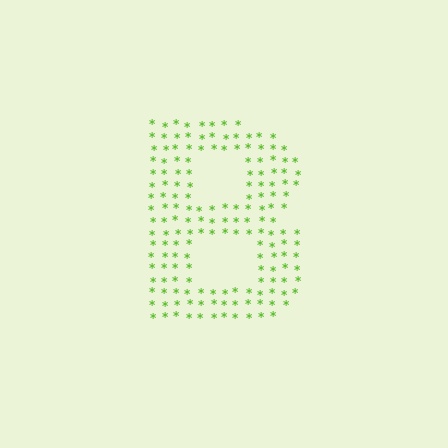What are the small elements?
The small elements are asterisks.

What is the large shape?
The large shape is the letter B.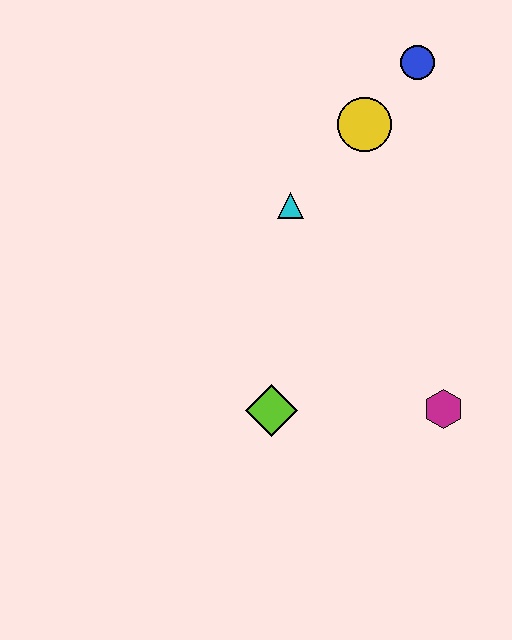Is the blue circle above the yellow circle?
Yes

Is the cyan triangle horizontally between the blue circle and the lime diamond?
Yes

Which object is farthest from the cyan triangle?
The magenta hexagon is farthest from the cyan triangle.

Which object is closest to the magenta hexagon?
The lime diamond is closest to the magenta hexagon.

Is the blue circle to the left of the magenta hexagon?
Yes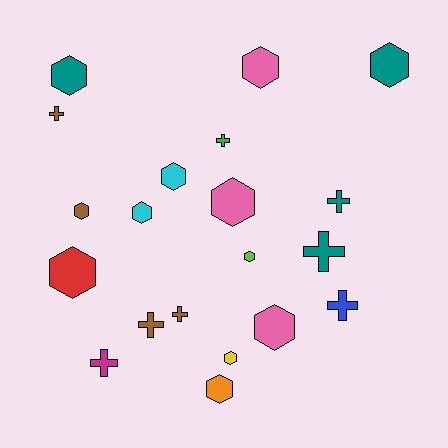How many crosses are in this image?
There are 8 crosses.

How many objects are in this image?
There are 20 objects.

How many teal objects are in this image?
There are 4 teal objects.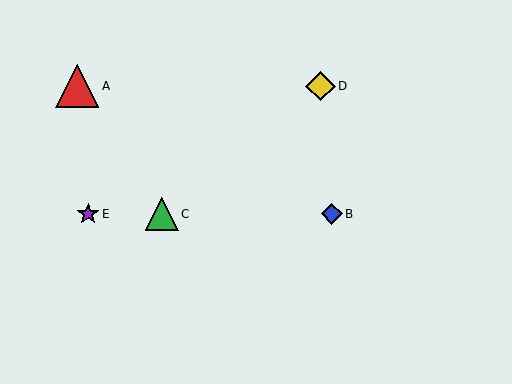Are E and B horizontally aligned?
Yes, both are at y≈214.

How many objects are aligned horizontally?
3 objects (B, C, E) are aligned horizontally.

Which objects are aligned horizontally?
Objects B, C, E are aligned horizontally.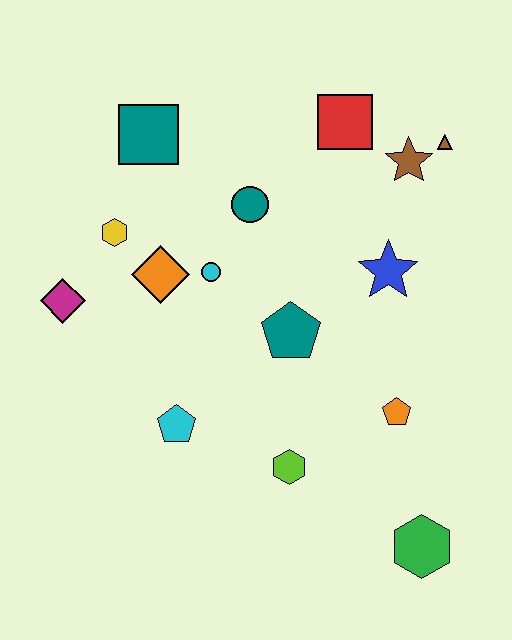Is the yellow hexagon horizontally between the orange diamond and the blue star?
No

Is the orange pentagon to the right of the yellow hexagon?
Yes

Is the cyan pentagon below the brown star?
Yes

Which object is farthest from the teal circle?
The green hexagon is farthest from the teal circle.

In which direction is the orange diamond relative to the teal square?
The orange diamond is below the teal square.